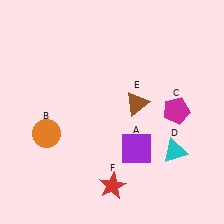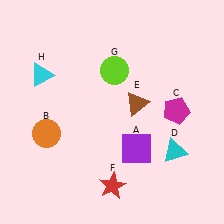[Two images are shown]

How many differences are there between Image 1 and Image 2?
There are 2 differences between the two images.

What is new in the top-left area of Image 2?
A cyan triangle (H) was added in the top-left area of Image 2.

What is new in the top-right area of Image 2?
A lime circle (G) was added in the top-right area of Image 2.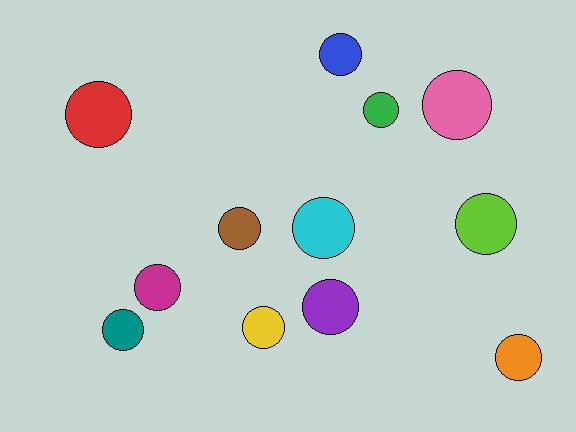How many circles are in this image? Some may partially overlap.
There are 12 circles.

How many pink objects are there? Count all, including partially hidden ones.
There is 1 pink object.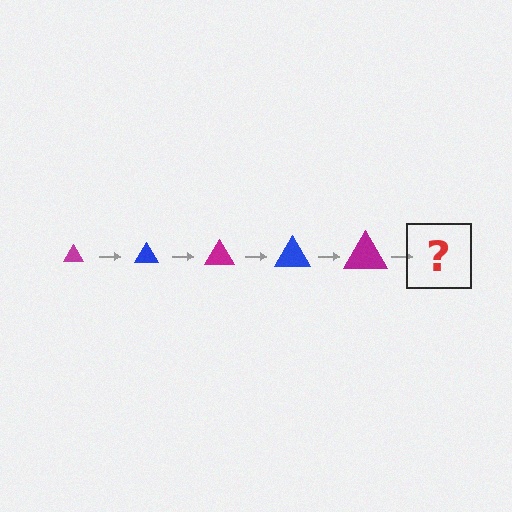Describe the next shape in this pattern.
It should be a blue triangle, larger than the previous one.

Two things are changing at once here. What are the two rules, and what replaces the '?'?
The two rules are that the triangle grows larger each step and the color cycles through magenta and blue. The '?' should be a blue triangle, larger than the previous one.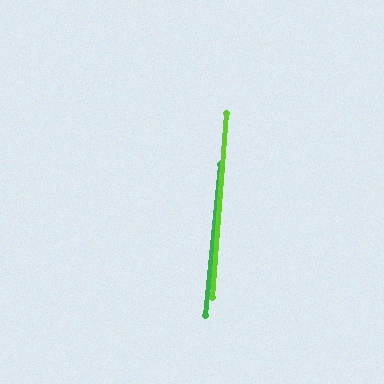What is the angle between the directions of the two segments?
Approximately 2 degrees.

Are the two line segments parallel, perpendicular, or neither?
Parallel — their directions differ by only 1.5°.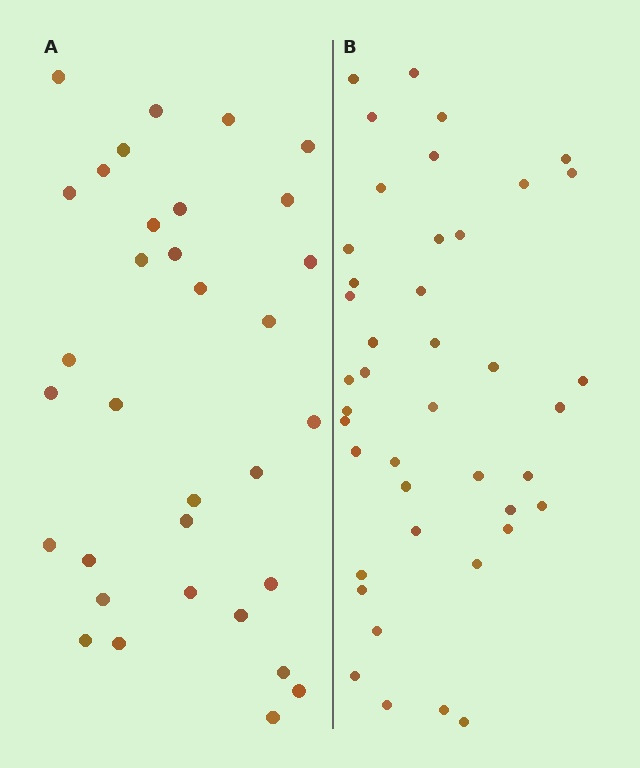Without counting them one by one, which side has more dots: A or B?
Region B (the right region) has more dots.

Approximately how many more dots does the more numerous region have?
Region B has roughly 8 or so more dots than region A.